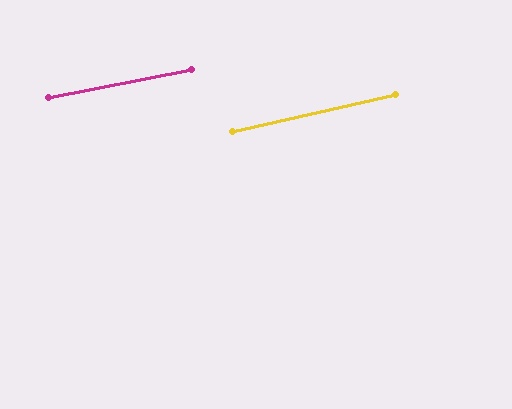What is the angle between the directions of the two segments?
Approximately 2 degrees.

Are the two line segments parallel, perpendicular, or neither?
Parallel — their directions differ by only 1.9°.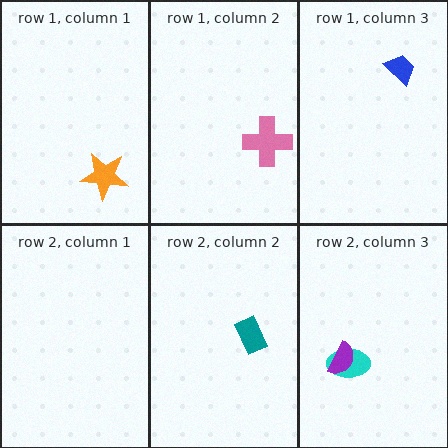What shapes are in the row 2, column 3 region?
The cyan ellipse, the purple semicircle.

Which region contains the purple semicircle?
The row 2, column 3 region.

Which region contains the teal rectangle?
The row 2, column 2 region.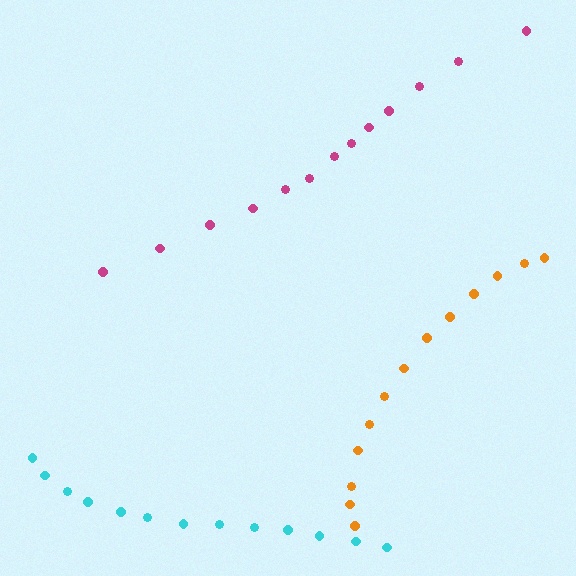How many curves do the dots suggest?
There are 3 distinct paths.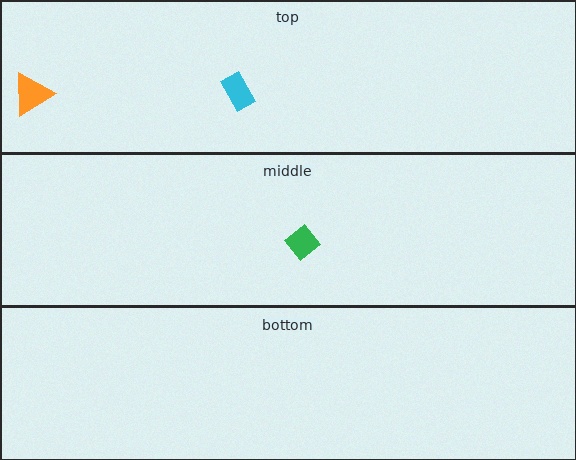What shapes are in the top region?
The cyan rectangle, the orange triangle.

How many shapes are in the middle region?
1.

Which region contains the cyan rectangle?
The top region.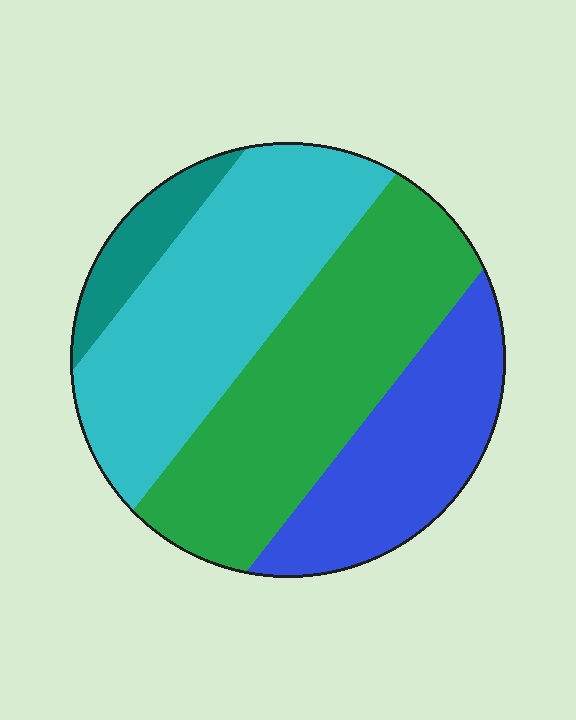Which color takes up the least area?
Teal, at roughly 5%.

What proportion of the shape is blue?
Blue takes up between a sixth and a third of the shape.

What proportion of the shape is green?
Green covers 36% of the shape.